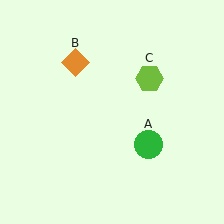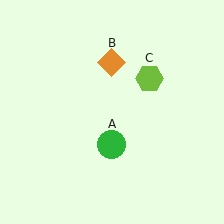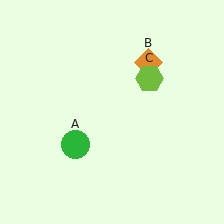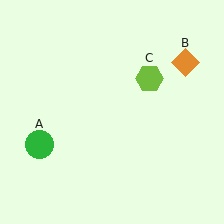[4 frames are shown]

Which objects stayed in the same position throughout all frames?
Lime hexagon (object C) remained stationary.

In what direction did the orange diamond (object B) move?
The orange diamond (object B) moved right.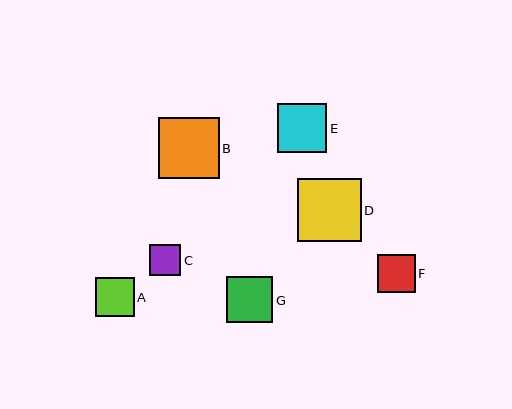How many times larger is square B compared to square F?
Square B is approximately 1.6 times the size of square F.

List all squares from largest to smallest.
From largest to smallest: D, B, E, G, F, A, C.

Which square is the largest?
Square D is the largest with a size of approximately 63 pixels.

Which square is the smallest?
Square C is the smallest with a size of approximately 31 pixels.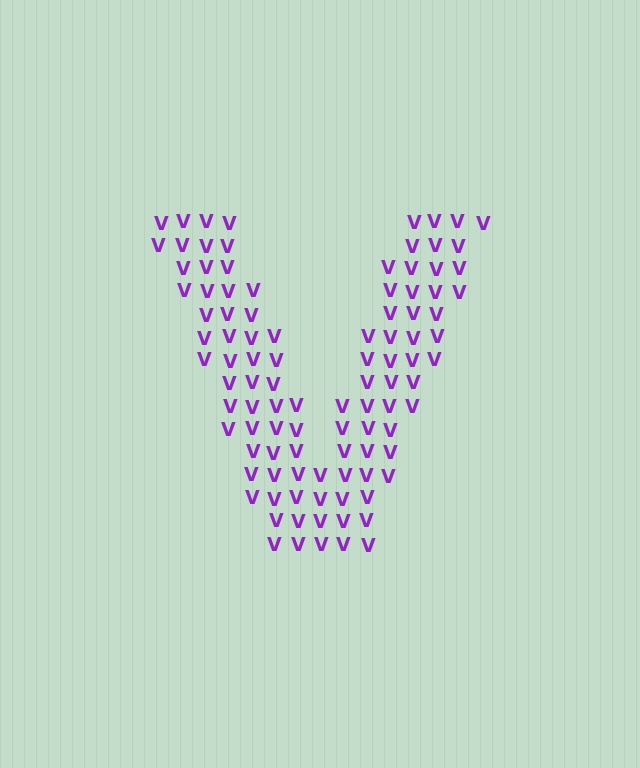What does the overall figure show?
The overall figure shows the letter V.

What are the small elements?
The small elements are letter V's.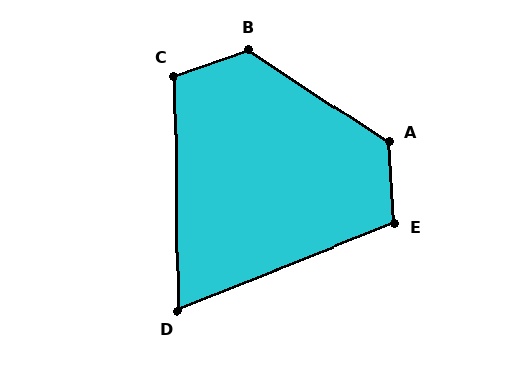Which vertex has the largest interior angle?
B, at approximately 128 degrees.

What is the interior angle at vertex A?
Approximately 127 degrees (obtuse).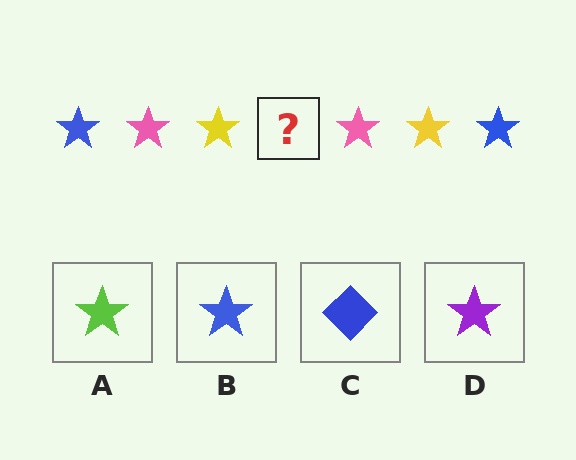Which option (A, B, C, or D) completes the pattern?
B.